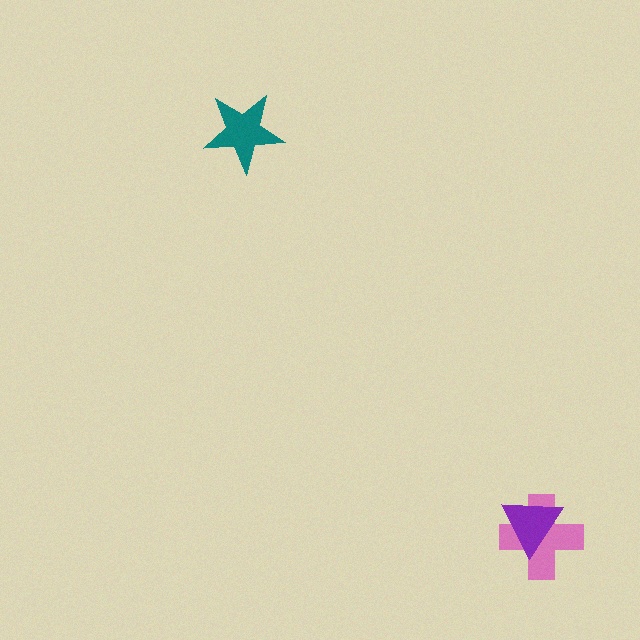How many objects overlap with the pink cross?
1 object overlaps with the pink cross.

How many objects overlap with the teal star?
0 objects overlap with the teal star.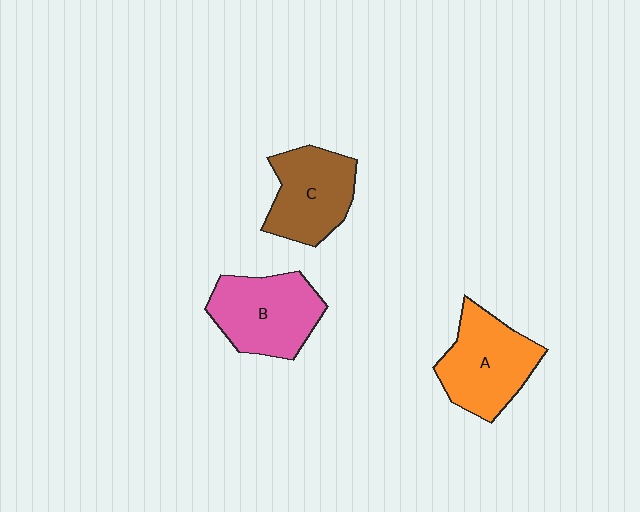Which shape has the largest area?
Shape B (pink).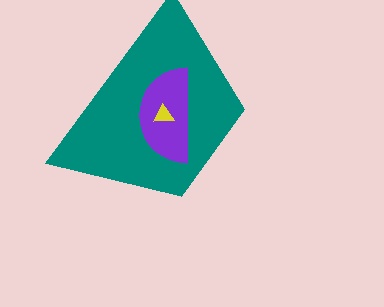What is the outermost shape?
The teal trapezoid.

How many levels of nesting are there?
3.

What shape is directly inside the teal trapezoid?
The purple semicircle.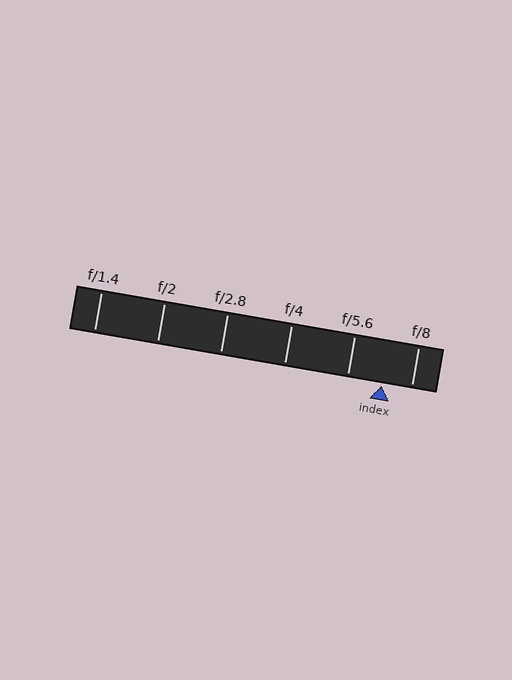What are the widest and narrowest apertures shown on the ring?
The widest aperture shown is f/1.4 and the narrowest is f/8.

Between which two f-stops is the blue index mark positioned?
The index mark is between f/5.6 and f/8.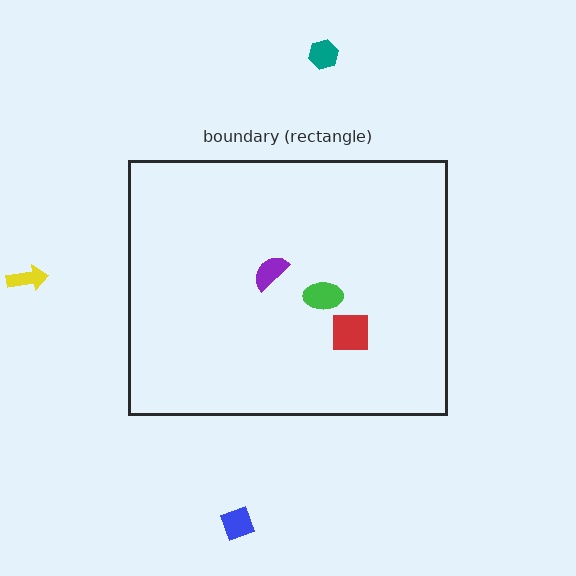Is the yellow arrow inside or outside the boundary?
Outside.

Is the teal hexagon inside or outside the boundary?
Outside.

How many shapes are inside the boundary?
3 inside, 3 outside.